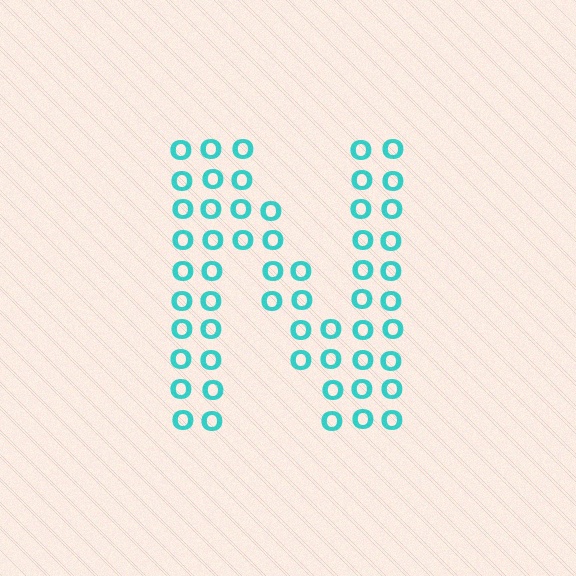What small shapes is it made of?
It is made of small letter O's.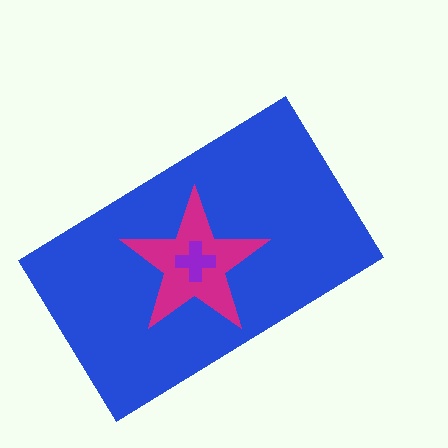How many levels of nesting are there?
3.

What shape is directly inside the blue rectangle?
The magenta star.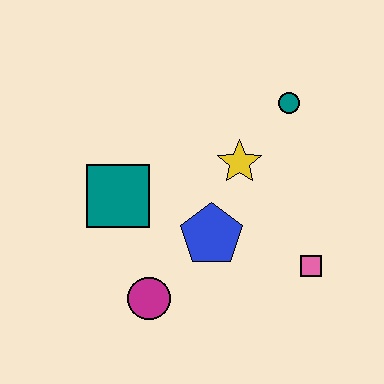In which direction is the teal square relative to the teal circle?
The teal square is to the left of the teal circle.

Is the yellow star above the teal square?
Yes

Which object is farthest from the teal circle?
The magenta circle is farthest from the teal circle.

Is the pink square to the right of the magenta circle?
Yes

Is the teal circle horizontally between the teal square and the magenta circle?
No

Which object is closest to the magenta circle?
The blue pentagon is closest to the magenta circle.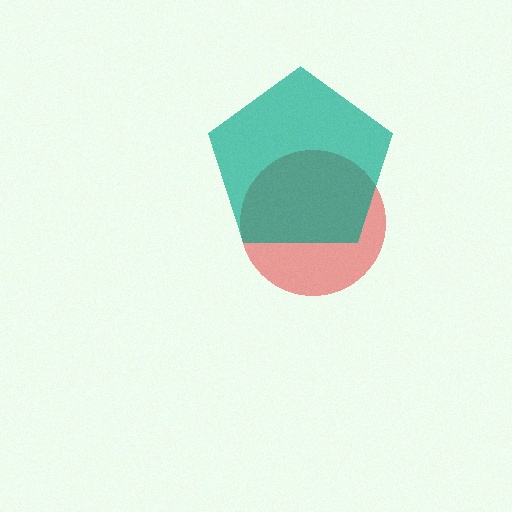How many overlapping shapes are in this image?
There are 2 overlapping shapes in the image.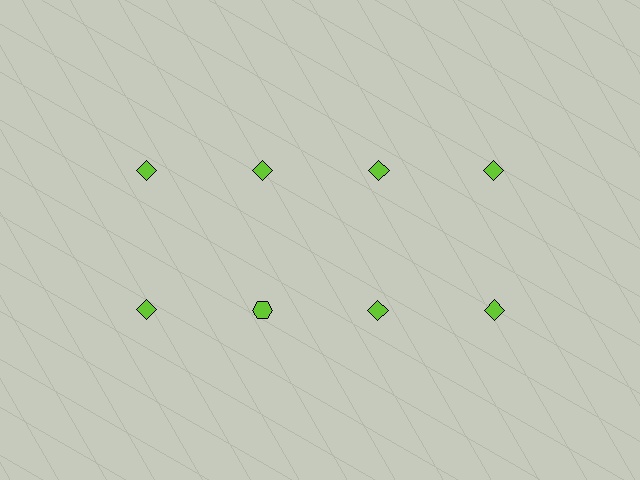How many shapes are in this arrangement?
There are 8 shapes arranged in a grid pattern.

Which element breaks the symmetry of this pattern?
The lime hexagon in the second row, second from left column breaks the symmetry. All other shapes are lime diamonds.